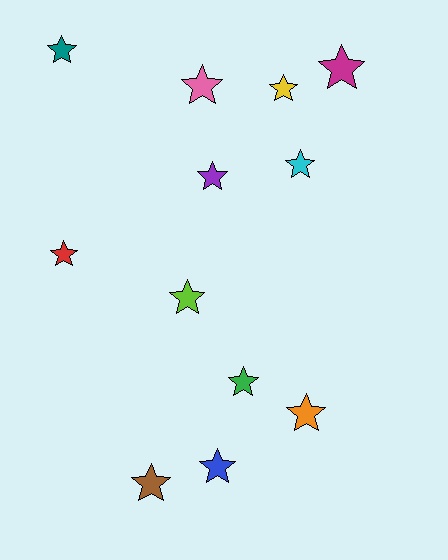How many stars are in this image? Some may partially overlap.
There are 12 stars.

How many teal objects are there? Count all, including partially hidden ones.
There is 1 teal object.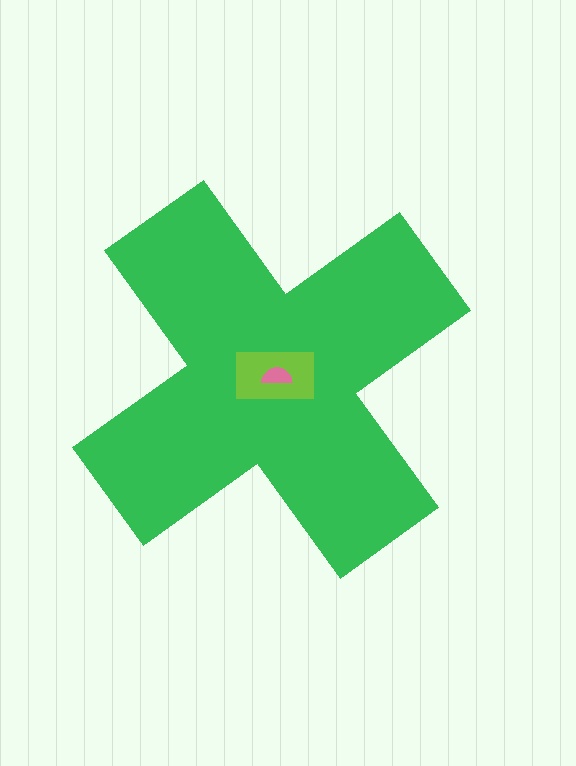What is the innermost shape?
The pink semicircle.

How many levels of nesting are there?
3.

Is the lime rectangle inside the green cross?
Yes.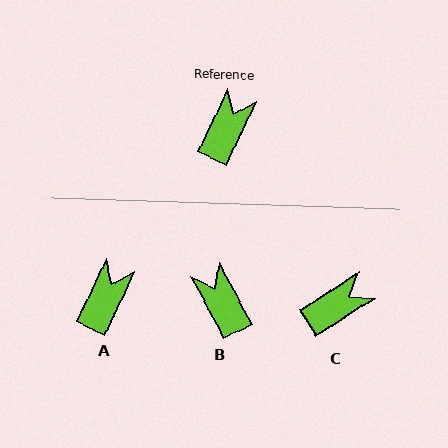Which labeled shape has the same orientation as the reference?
A.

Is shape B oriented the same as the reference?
No, it is off by about 53 degrees.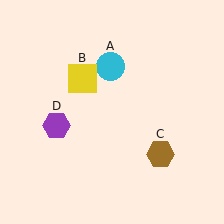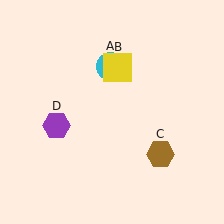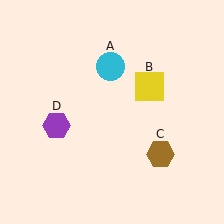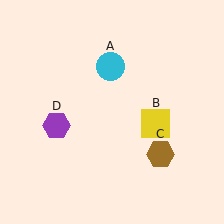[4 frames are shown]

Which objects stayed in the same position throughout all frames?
Cyan circle (object A) and brown hexagon (object C) and purple hexagon (object D) remained stationary.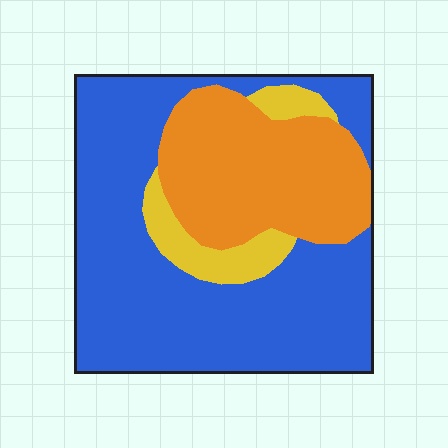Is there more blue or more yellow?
Blue.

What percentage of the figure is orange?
Orange takes up about one third (1/3) of the figure.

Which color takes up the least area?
Yellow, at roughly 10%.